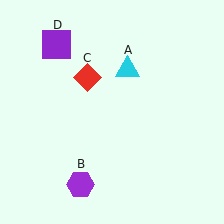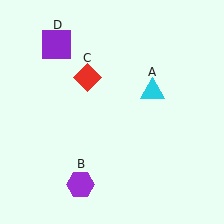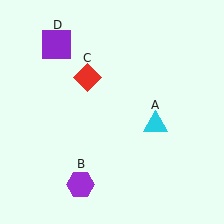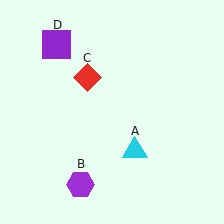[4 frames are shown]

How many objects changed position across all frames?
1 object changed position: cyan triangle (object A).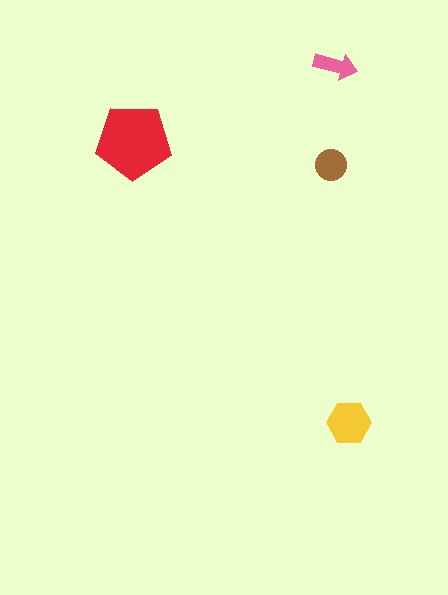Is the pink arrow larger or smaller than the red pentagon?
Smaller.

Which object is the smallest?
The pink arrow.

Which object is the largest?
The red pentagon.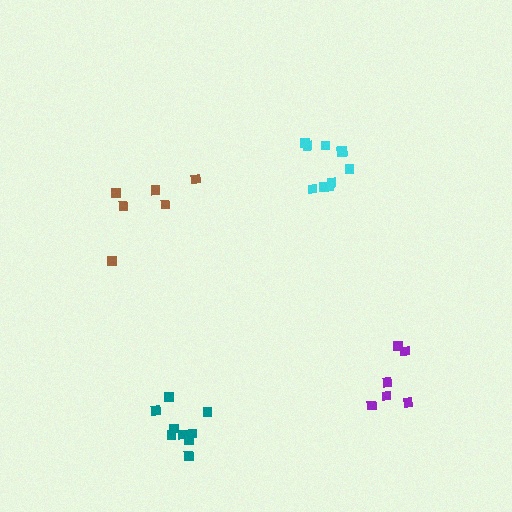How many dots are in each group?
Group 1: 6 dots, Group 2: 10 dots, Group 3: 6 dots, Group 4: 9 dots (31 total).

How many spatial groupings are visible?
There are 4 spatial groupings.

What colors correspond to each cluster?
The clusters are colored: brown, cyan, purple, teal.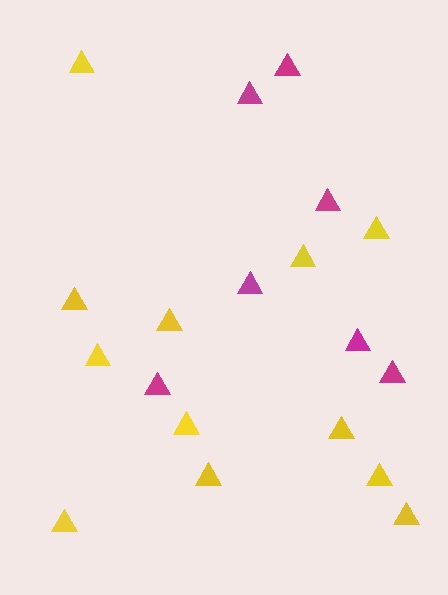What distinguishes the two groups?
There are 2 groups: one group of yellow triangles (12) and one group of magenta triangles (7).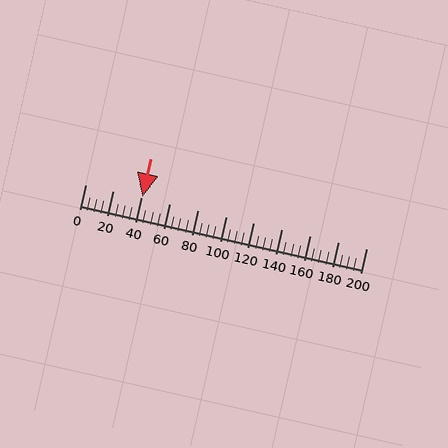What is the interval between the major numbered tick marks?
The major tick marks are spaced 20 units apart.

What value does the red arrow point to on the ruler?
The red arrow points to approximately 41.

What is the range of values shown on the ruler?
The ruler shows values from 0 to 200.